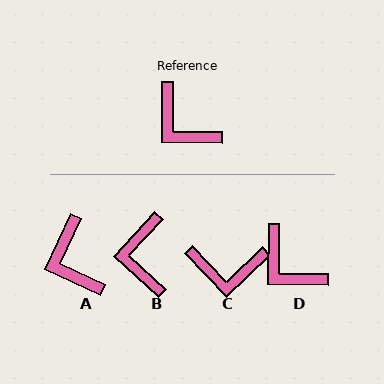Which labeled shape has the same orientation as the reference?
D.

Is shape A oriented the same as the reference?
No, it is off by about 25 degrees.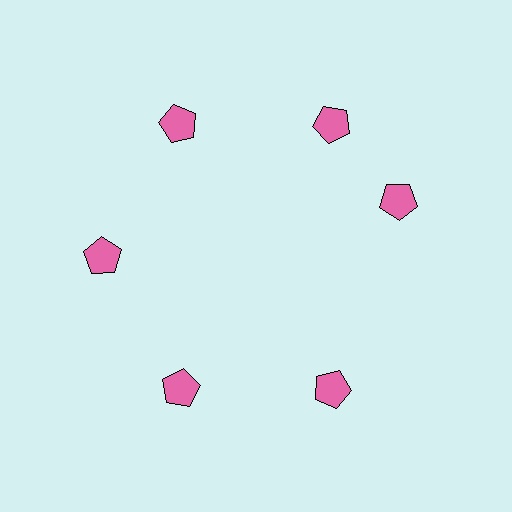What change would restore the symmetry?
The symmetry would be restored by rotating it back into even spacing with its neighbors so that all 6 pentagons sit at equal angles and equal distance from the center.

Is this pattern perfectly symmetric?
No. The 6 pink pentagons are arranged in a ring, but one element near the 3 o'clock position is rotated out of alignment along the ring, breaking the 6-fold rotational symmetry.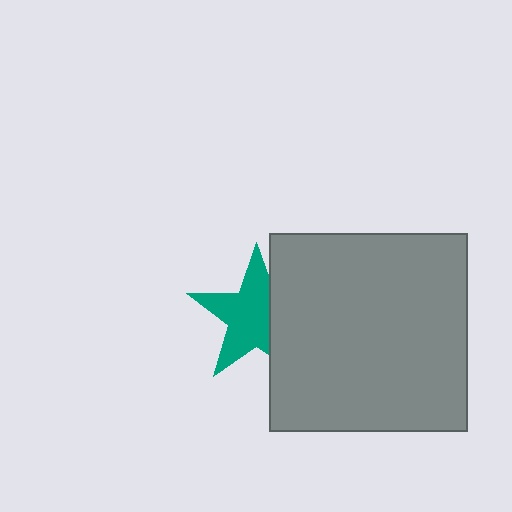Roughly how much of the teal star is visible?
Most of it is visible (roughly 67%).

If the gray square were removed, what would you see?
You would see the complete teal star.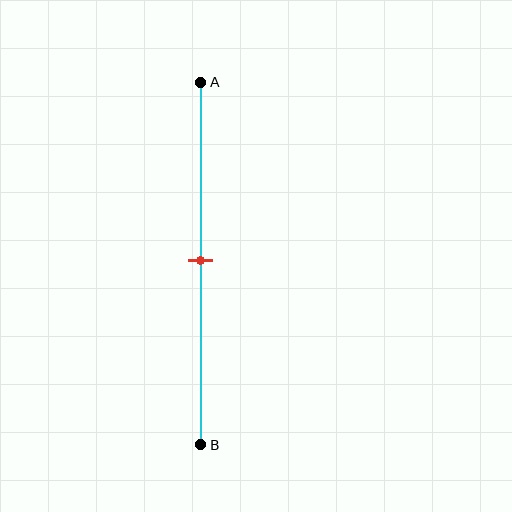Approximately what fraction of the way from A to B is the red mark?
The red mark is approximately 50% of the way from A to B.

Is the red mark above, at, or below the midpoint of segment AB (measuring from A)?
The red mark is approximately at the midpoint of segment AB.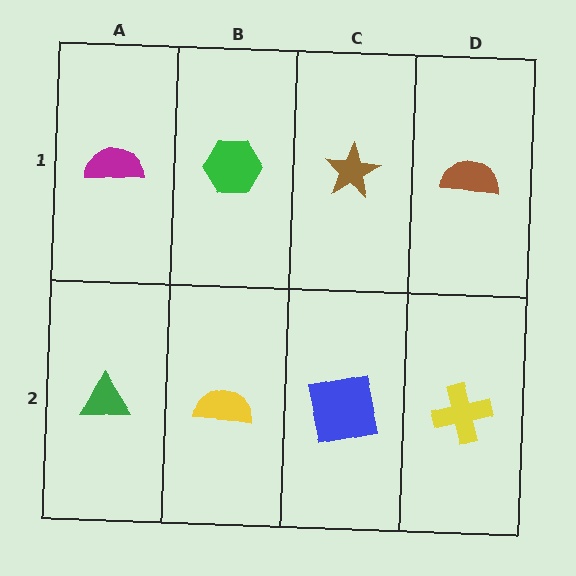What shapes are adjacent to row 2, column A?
A magenta semicircle (row 1, column A), a yellow semicircle (row 2, column B).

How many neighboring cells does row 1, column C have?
3.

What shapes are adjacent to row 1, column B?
A yellow semicircle (row 2, column B), a magenta semicircle (row 1, column A), a brown star (row 1, column C).